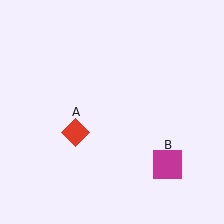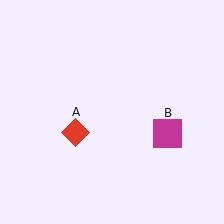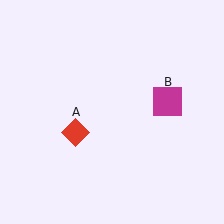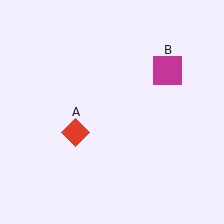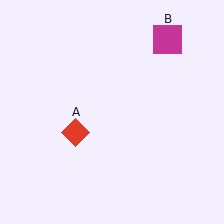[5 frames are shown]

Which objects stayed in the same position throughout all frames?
Red diamond (object A) remained stationary.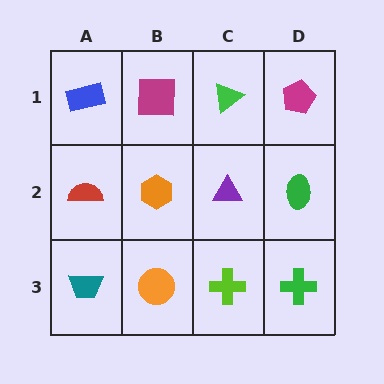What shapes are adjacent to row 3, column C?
A purple triangle (row 2, column C), an orange circle (row 3, column B), a green cross (row 3, column D).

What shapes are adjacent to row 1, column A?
A red semicircle (row 2, column A), a magenta square (row 1, column B).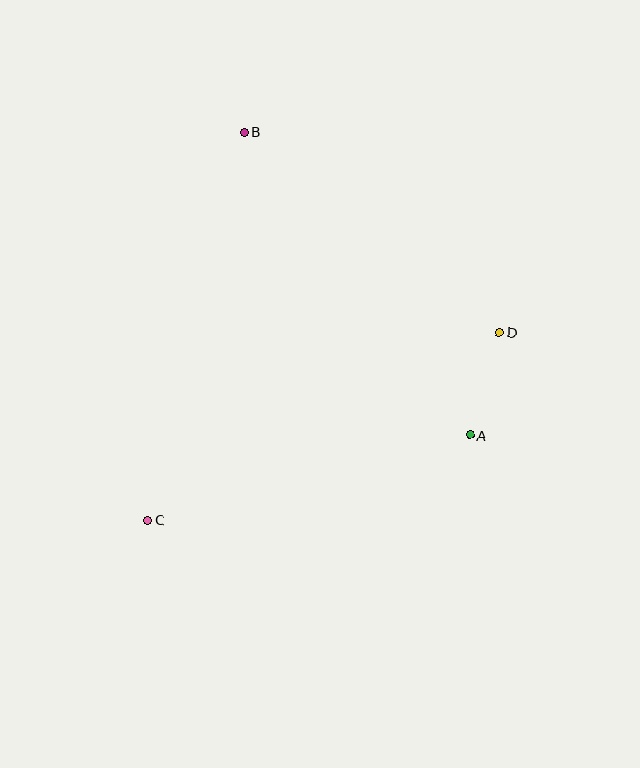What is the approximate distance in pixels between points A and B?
The distance between A and B is approximately 378 pixels.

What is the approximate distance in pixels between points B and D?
The distance between B and D is approximately 324 pixels.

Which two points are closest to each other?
Points A and D are closest to each other.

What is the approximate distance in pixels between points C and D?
The distance between C and D is approximately 399 pixels.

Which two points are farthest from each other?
Points B and C are farthest from each other.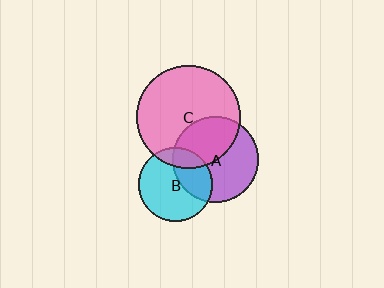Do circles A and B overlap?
Yes.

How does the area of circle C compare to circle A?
Approximately 1.4 times.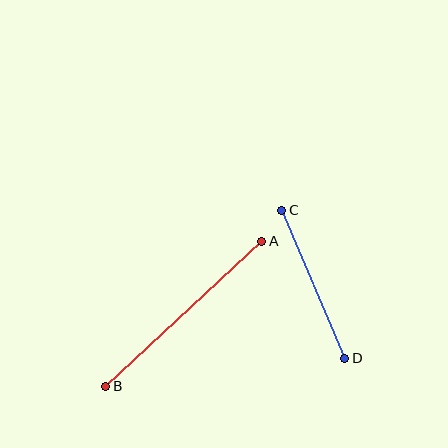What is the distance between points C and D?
The distance is approximately 161 pixels.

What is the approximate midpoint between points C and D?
The midpoint is at approximately (313, 284) pixels.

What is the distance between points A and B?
The distance is approximately 213 pixels.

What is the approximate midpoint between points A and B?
The midpoint is at approximately (184, 314) pixels.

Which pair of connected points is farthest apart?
Points A and B are farthest apart.